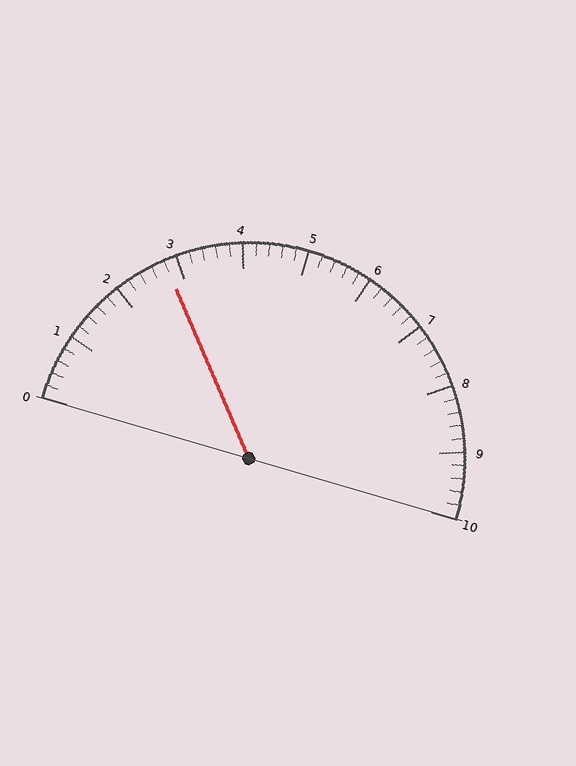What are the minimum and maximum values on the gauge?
The gauge ranges from 0 to 10.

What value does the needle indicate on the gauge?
The needle indicates approximately 2.8.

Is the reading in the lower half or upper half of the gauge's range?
The reading is in the lower half of the range (0 to 10).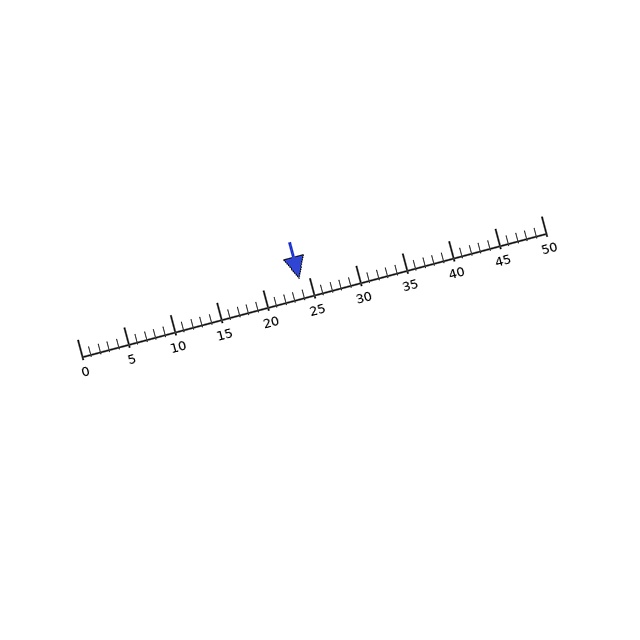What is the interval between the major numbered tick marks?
The major tick marks are spaced 5 units apart.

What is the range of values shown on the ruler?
The ruler shows values from 0 to 50.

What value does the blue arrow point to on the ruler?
The blue arrow points to approximately 24.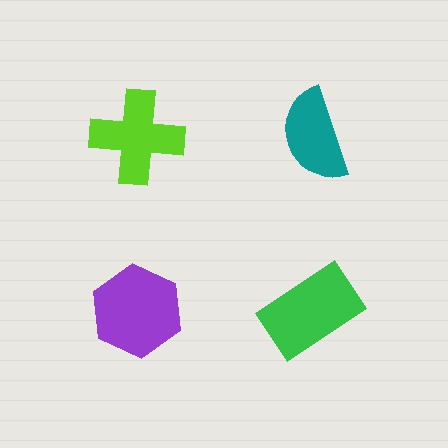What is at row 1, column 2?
A teal semicircle.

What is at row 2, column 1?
A purple hexagon.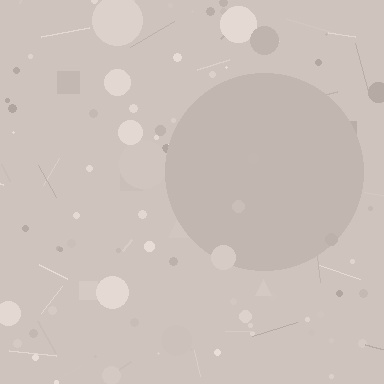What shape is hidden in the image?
A circle is hidden in the image.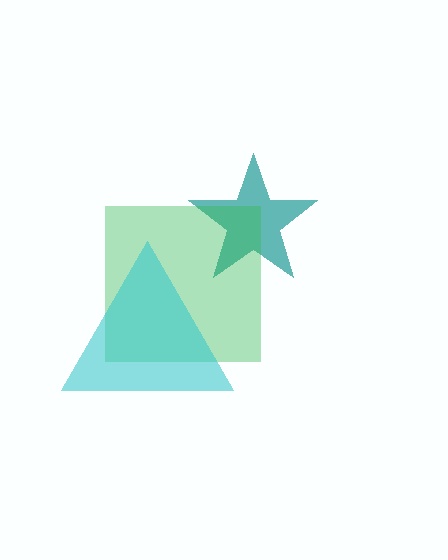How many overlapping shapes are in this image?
There are 3 overlapping shapes in the image.